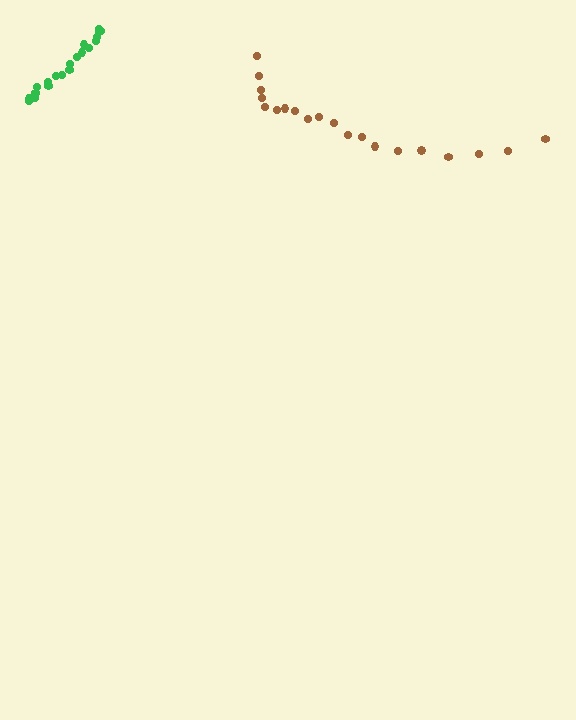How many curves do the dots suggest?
There are 2 distinct paths.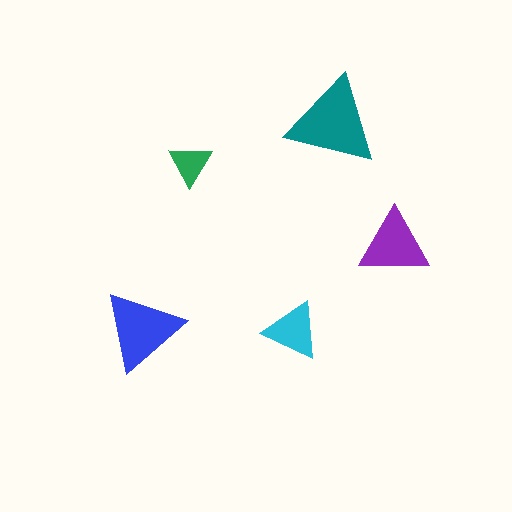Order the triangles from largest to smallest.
the teal one, the blue one, the purple one, the cyan one, the green one.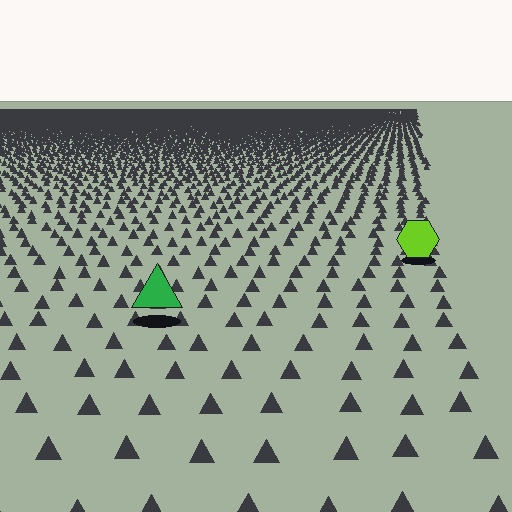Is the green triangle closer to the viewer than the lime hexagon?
Yes. The green triangle is closer — you can tell from the texture gradient: the ground texture is coarser near it.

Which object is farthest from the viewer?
The lime hexagon is farthest from the viewer. It appears smaller and the ground texture around it is denser.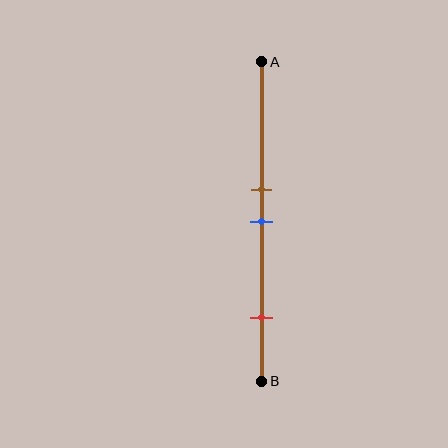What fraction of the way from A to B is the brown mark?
The brown mark is approximately 40% (0.4) of the way from A to B.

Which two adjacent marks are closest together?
The brown and blue marks are the closest adjacent pair.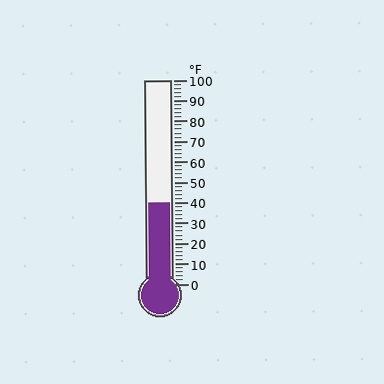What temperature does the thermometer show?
The thermometer shows approximately 40°F.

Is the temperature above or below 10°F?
The temperature is above 10°F.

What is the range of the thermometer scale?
The thermometer scale ranges from 0°F to 100°F.